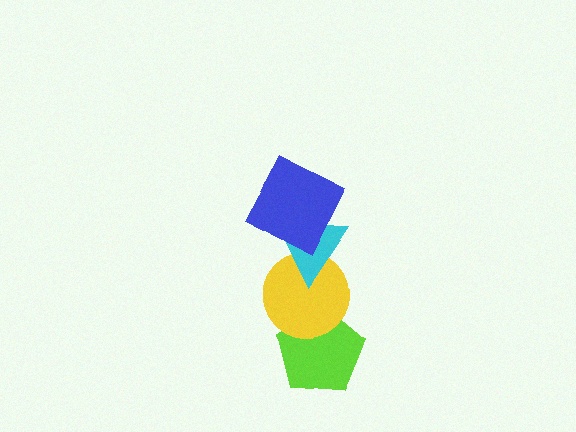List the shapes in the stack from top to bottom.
From top to bottom: the blue square, the cyan triangle, the yellow circle, the lime pentagon.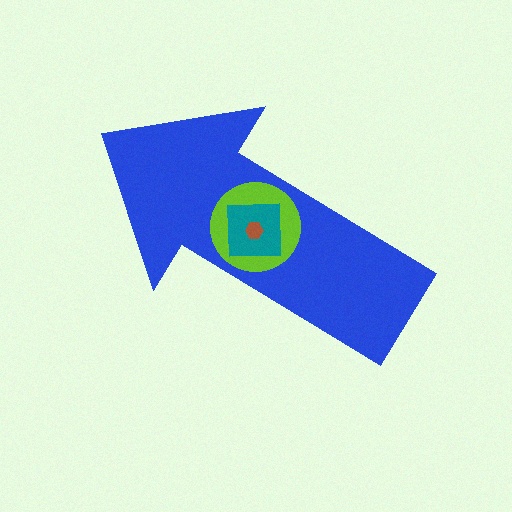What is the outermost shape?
The blue arrow.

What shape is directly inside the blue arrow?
The lime circle.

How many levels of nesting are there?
4.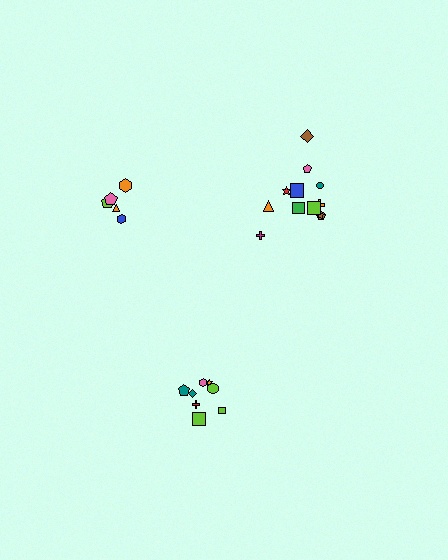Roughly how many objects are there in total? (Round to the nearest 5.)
Roughly 25 objects in total.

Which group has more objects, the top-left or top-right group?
The top-right group.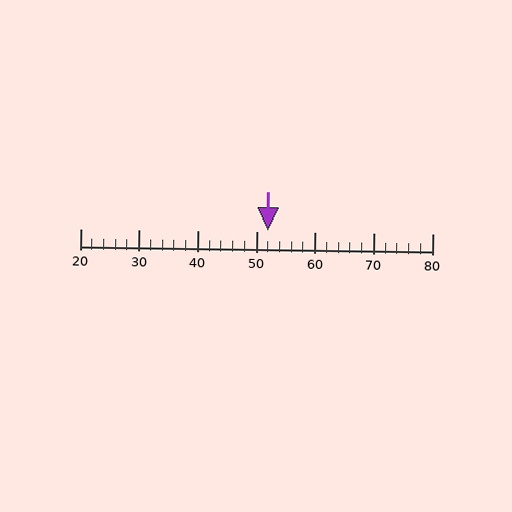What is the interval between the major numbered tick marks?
The major tick marks are spaced 10 units apart.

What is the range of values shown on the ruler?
The ruler shows values from 20 to 80.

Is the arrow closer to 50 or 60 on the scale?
The arrow is closer to 50.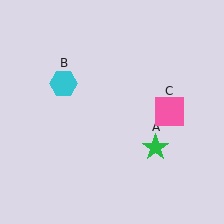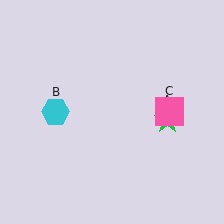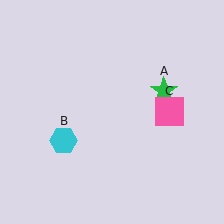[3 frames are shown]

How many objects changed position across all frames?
2 objects changed position: green star (object A), cyan hexagon (object B).